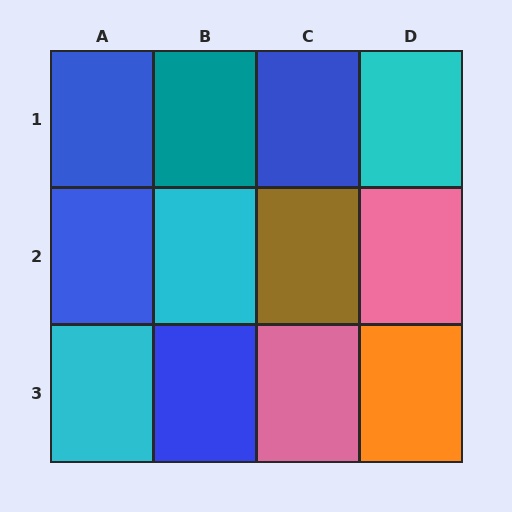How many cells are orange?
1 cell is orange.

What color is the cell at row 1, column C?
Blue.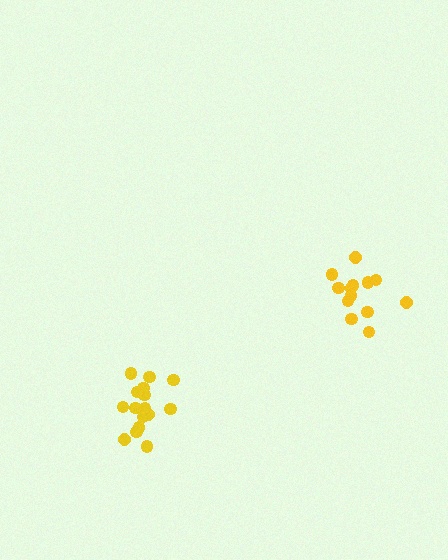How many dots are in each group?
Group 1: 16 dots, Group 2: 13 dots (29 total).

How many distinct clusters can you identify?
There are 2 distinct clusters.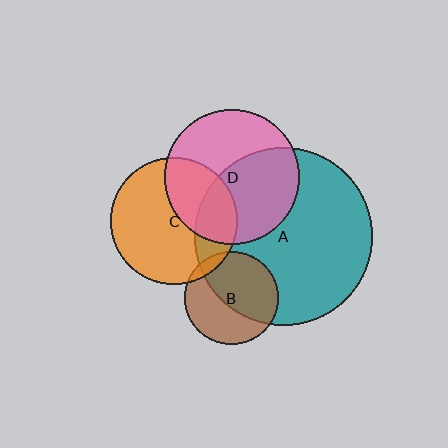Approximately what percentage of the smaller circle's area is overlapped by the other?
Approximately 10%.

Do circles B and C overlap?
Yes.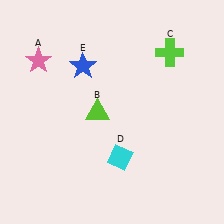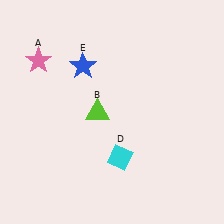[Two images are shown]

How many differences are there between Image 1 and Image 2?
There is 1 difference between the two images.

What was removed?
The lime cross (C) was removed in Image 2.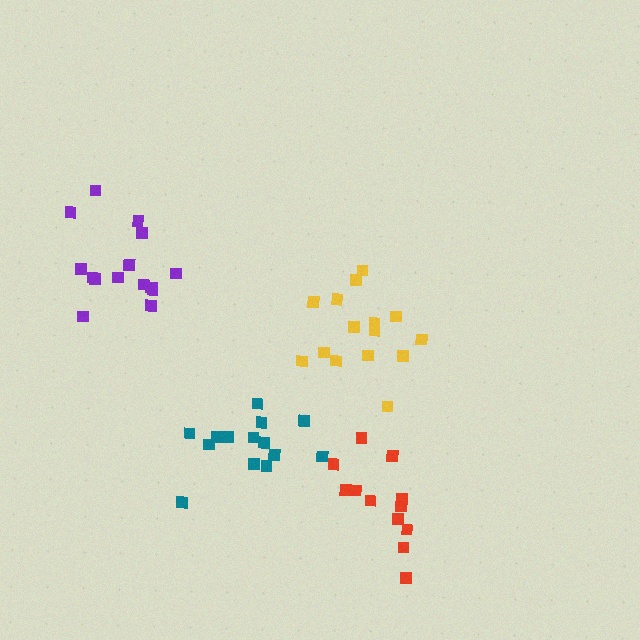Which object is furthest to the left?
The purple cluster is leftmost.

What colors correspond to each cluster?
The clusters are colored: yellow, purple, red, teal.